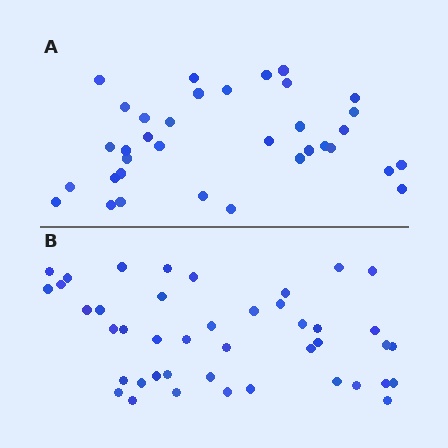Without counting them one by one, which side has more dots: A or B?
Region B (the bottom region) has more dots.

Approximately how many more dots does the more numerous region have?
Region B has roughly 8 or so more dots than region A.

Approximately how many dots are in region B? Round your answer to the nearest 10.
About 40 dots. (The exact count is 43, which rounds to 40.)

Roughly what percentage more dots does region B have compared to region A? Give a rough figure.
About 25% more.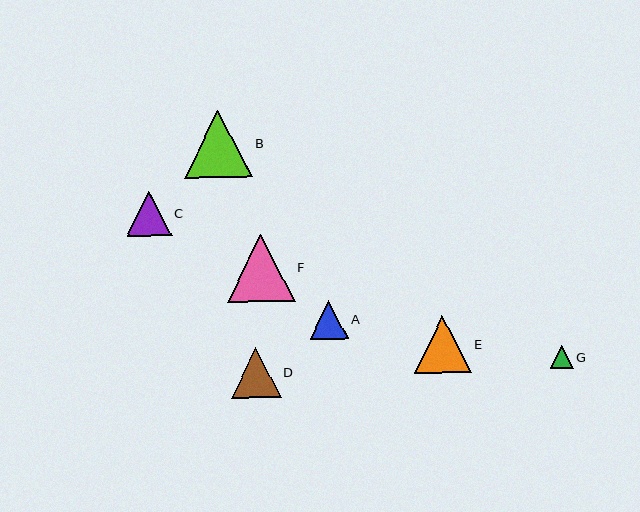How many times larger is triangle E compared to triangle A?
Triangle E is approximately 1.5 times the size of triangle A.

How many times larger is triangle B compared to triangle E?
Triangle B is approximately 1.2 times the size of triangle E.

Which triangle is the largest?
Triangle B is the largest with a size of approximately 67 pixels.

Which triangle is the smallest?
Triangle G is the smallest with a size of approximately 23 pixels.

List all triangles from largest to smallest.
From largest to smallest: B, F, E, D, C, A, G.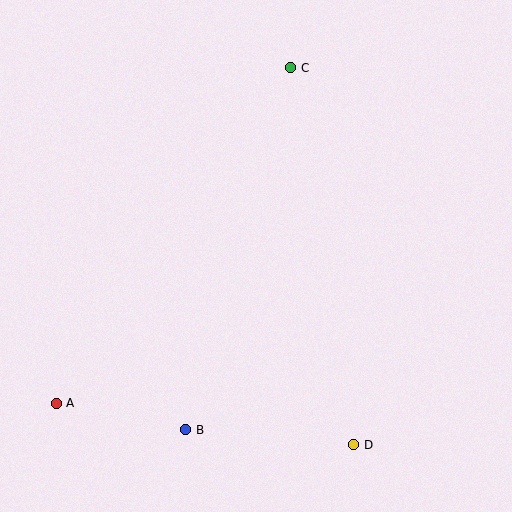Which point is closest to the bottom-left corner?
Point A is closest to the bottom-left corner.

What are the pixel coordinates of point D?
Point D is at (354, 445).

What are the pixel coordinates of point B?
Point B is at (186, 430).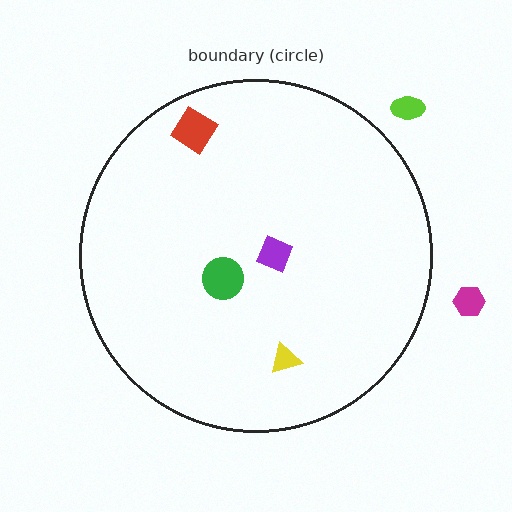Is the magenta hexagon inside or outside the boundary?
Outside.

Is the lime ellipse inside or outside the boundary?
Outside.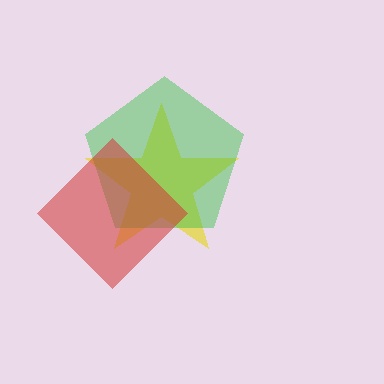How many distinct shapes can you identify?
There are 3 distinct shapes: a yellow star, a green pentagon, a red diamond.